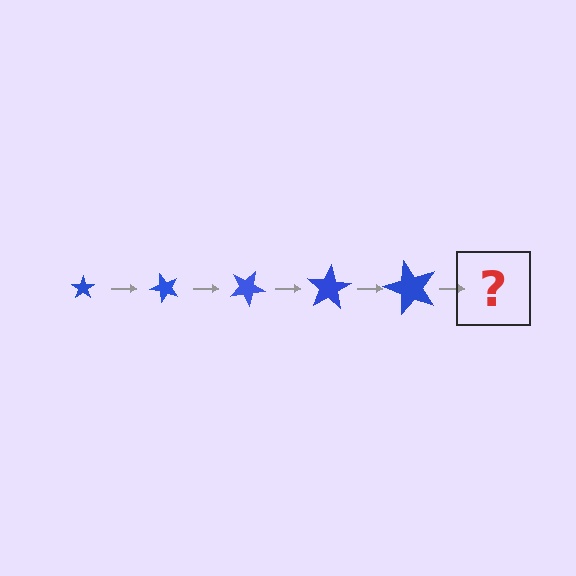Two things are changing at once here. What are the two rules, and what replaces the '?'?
The two rules are that the star grows larger each step and it rotates 50 degrees each step. The '?' should be a star, larger than the previous one and rotated 250 degrees from the start.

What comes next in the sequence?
The next element should be a star, larger than the previous one and rotated 250 degrees from the start.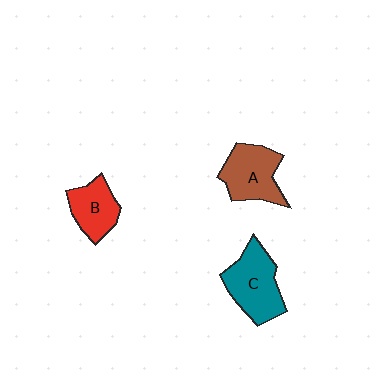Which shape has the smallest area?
Shape B (red).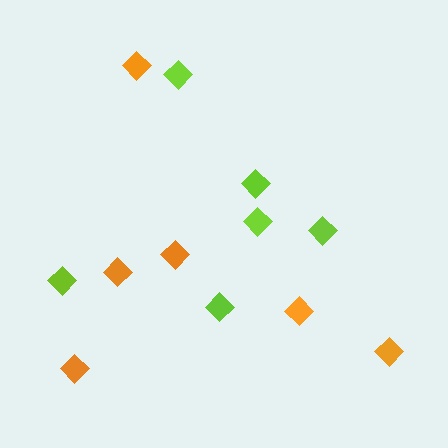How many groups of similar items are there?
There are 2 groups: one group of orange diamonds (6) and one group of lime diamonds (6).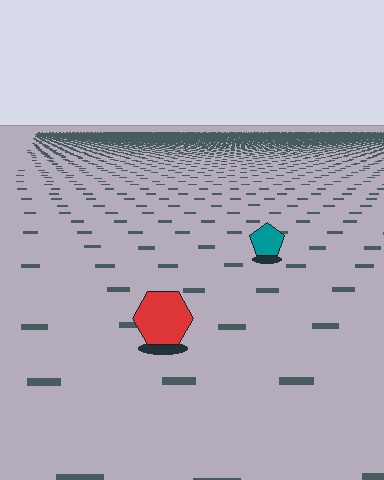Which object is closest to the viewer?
The red hexagon is closest. The texture marks near it are larger and more spread out.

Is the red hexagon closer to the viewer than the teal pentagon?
Yes. The red hexagon is closer — you can tell from the texture gradient: the ground texture is coarser near it.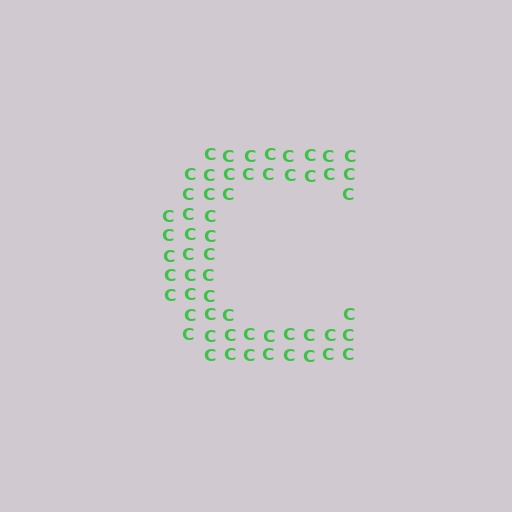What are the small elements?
The small elements are letter C's.